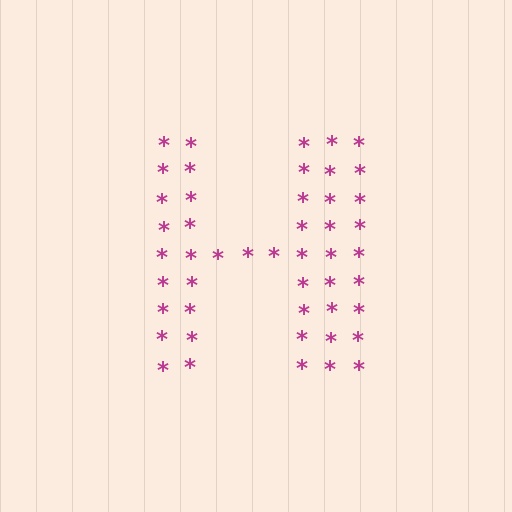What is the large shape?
The large shape is the letter H.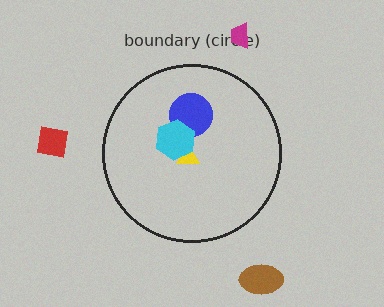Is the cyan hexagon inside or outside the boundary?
Inside.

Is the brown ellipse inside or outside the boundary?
Outside.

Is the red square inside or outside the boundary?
Outside.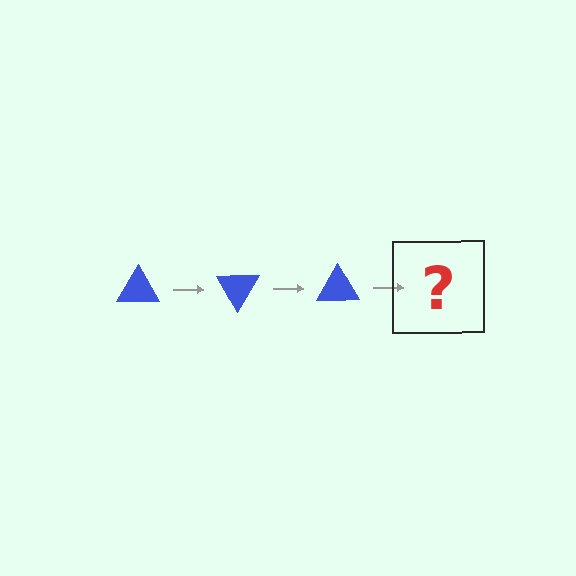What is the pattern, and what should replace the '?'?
The pattern is that the triangle rotates 60 degrees each step. The '?' should be a blue triangle rotated 180 degrees.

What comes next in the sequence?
The next element should be a blue triangle rotated 180 degrees.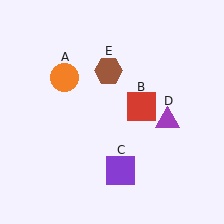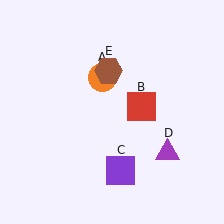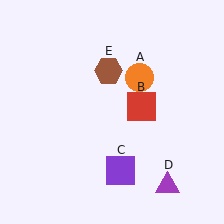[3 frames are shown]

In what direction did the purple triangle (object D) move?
The purple triangle (object D) moved down.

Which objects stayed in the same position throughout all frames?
Red square (object B) and purple square (object C) and brown hexagon (object E) remained stationary.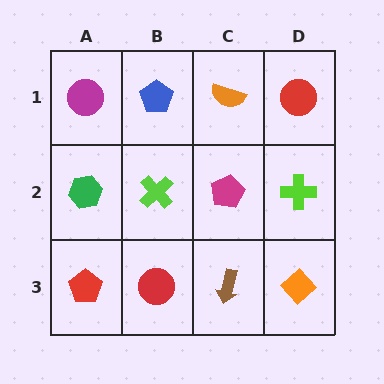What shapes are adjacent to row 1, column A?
A green hexagon (row 2, column A), a blue pentagon (row 1, column B).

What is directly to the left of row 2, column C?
A lime cross.